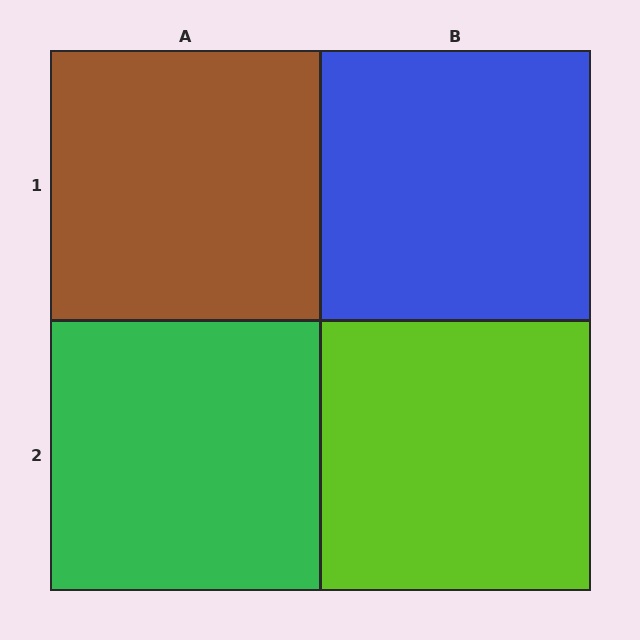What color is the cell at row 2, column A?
Green.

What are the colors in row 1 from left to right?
Brown, blue.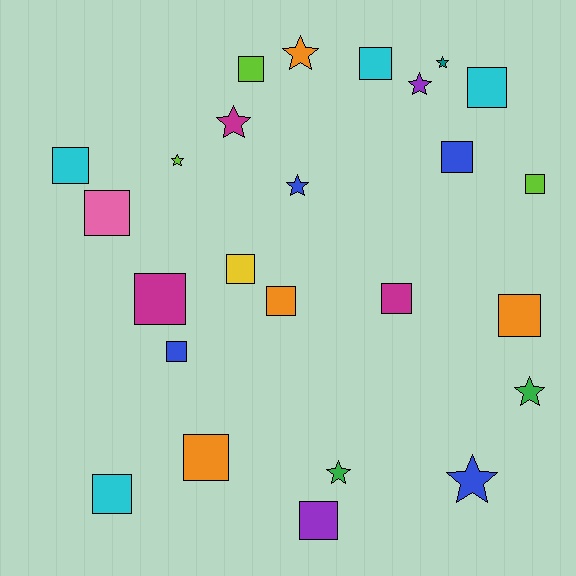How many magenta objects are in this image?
There are 3 magenta objects.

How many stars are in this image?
There are 9 stars.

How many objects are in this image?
There are 25 objects.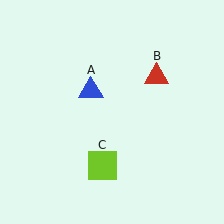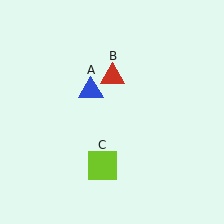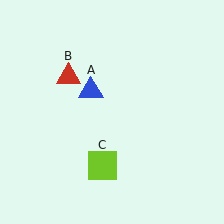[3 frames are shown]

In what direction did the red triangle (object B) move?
The red triangle (object B) moved left.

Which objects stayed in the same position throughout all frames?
Blue triangle (object A) and lime square (object C) remained stationary.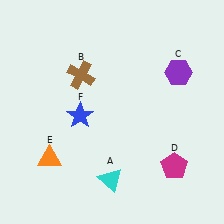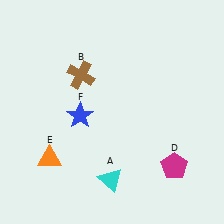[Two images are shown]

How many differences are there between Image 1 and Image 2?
There is 1 difference between the two images.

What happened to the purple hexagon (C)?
The purple hexagon (C) was removed in Image 2. It was in the top-right area of Image 1.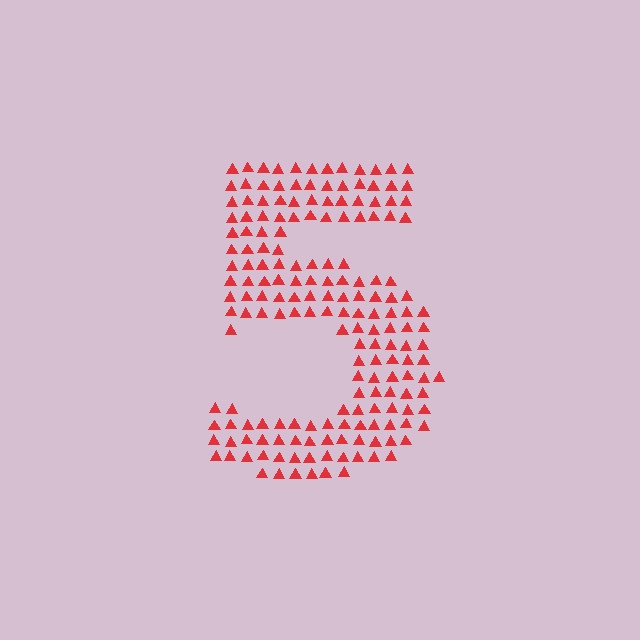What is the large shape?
The large shape is the digit 5.